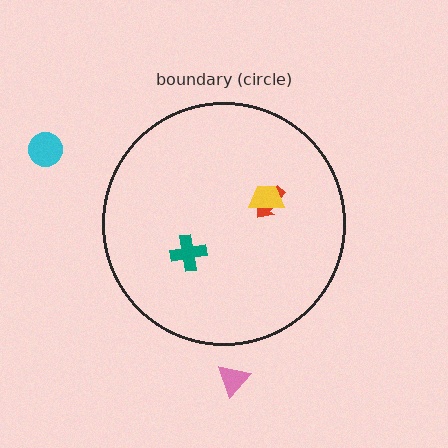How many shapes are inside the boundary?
3 inside, 2 outside.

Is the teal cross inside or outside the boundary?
Inside.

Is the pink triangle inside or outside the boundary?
Outside.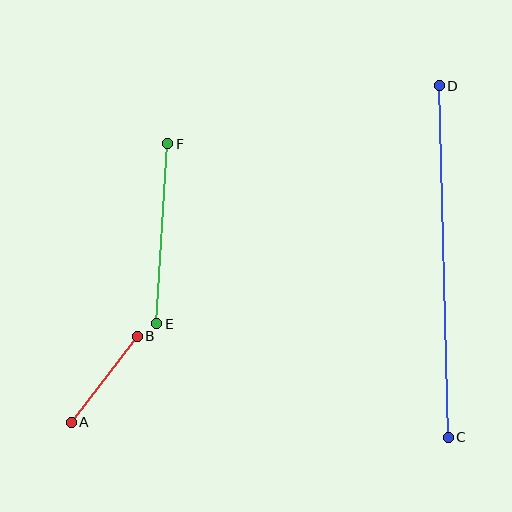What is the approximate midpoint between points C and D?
The midpoint is at approximately (444, 261) pixels.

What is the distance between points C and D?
The distance is approximately 352 pixels.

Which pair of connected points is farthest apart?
Points C and D are farthest apart.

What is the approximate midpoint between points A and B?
The midpoint is at approximately (104, 379) pixels.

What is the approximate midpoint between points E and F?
The midpoint is at approximately (162, 234) pixels.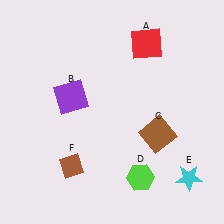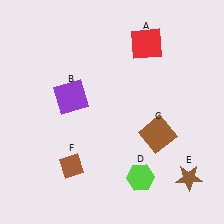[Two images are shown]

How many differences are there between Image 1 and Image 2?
There is 1 difference between the two images.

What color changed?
The star (E) changed from cyan in Image 1 to brown in Image 2.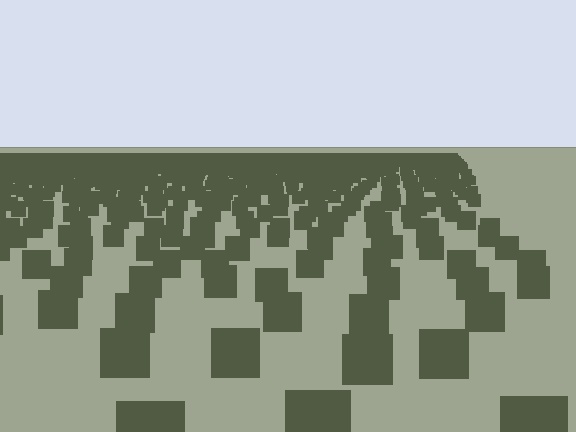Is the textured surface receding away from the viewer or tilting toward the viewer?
The surface is receding away from the viewer. Texture elements get smaller and denser toward the top.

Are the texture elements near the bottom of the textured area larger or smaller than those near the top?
Larger. Near the bottom, elements are closer to the viewer and appear at a bigger on-screen size.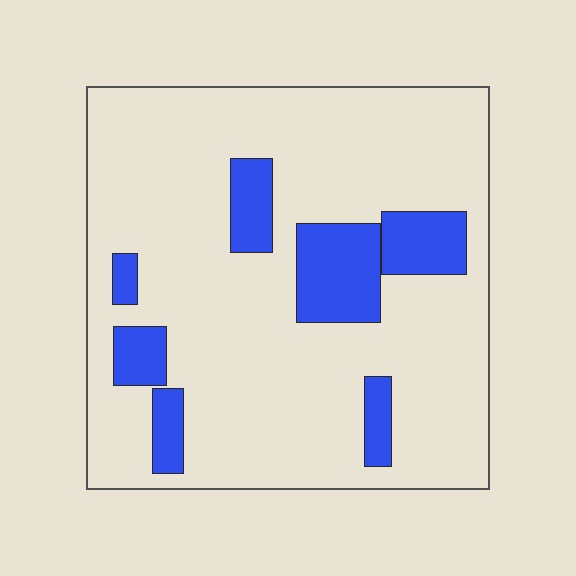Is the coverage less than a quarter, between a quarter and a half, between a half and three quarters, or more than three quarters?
Less than a quarter.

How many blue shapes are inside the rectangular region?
7.